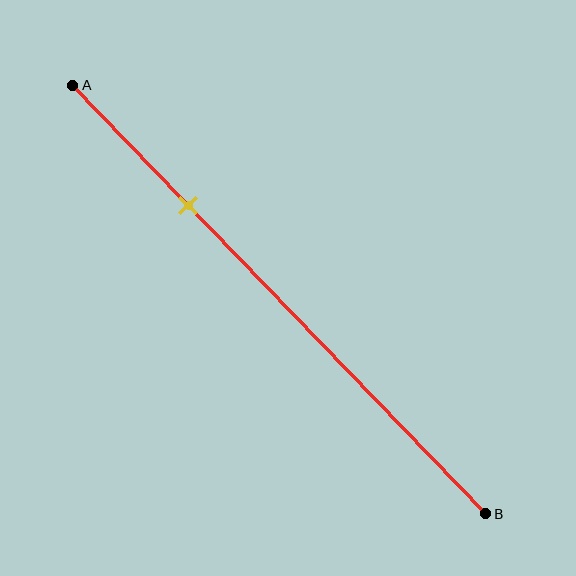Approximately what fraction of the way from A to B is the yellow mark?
The yellow mark is approximately 30% of the way from A to B.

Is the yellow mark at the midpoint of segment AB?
No, the mark is at about 30% from A, not at the 50% midpoint.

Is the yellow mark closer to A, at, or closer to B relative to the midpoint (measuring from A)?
The yellow mark is closer to point A than the midpoint of segment AB.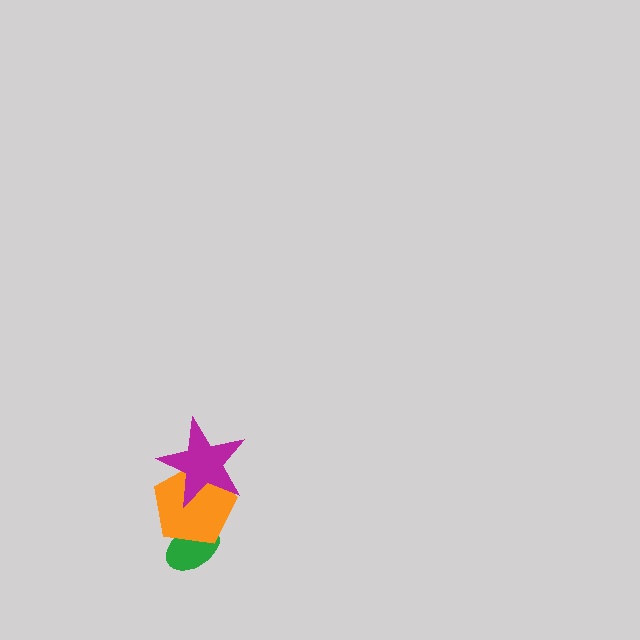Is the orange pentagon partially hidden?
Yes, it is partially covered by another shape.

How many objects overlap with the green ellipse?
1 object overlaps with the green ellipse.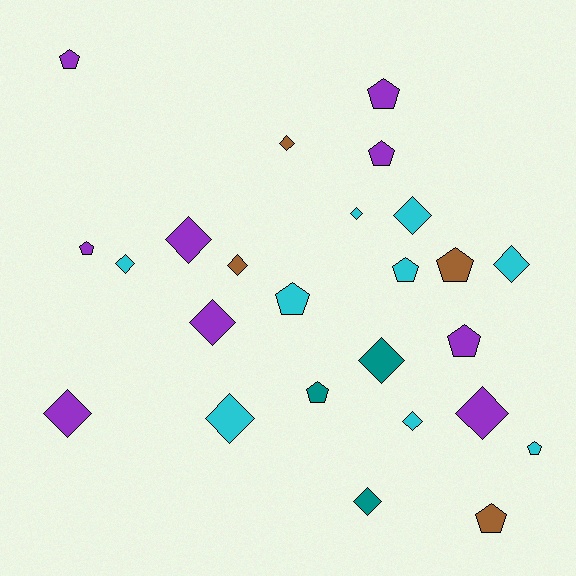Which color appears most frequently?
Purple, with 9 objects.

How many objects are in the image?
There are 25 objects.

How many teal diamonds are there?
There are 2 teal diamonds.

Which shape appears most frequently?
Diamond, with 14 objects.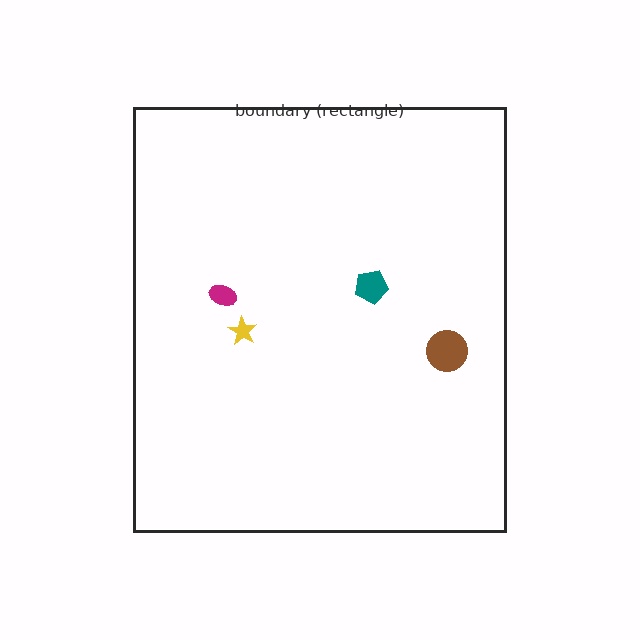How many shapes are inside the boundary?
4 inside, 0 outside.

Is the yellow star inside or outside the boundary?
Inside.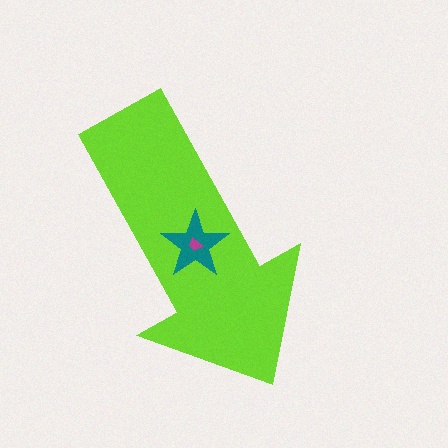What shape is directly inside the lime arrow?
The teal star.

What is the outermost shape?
The lime arrow.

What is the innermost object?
The magenta trapezoid.